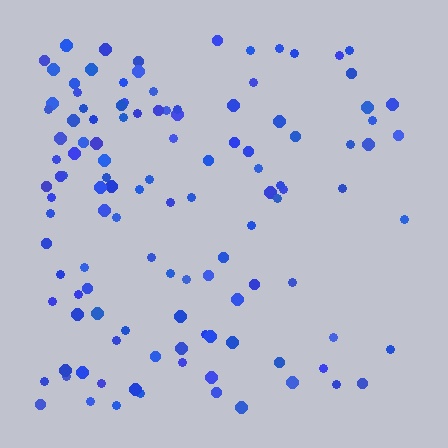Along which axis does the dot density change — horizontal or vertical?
Horizontal.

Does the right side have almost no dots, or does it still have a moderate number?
Still a moderate number, just noticeably fewer than the left.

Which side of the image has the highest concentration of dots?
The left.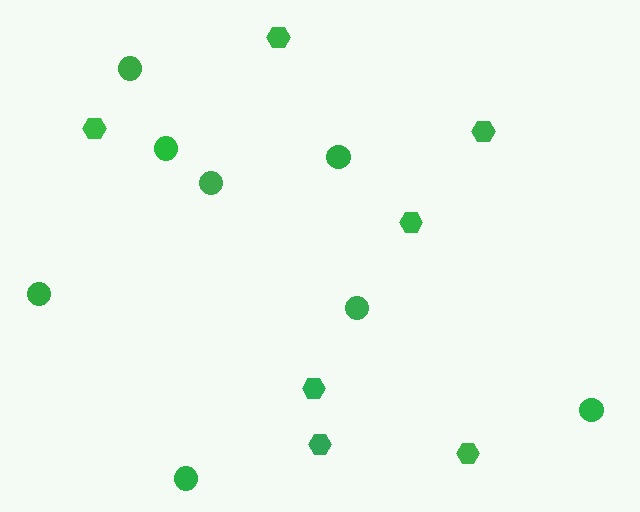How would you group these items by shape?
There are 2 groups: one group of hexagons (7) and one group of circles (8).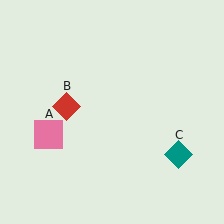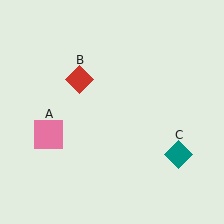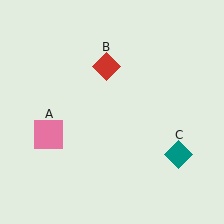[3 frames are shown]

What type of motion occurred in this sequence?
The red diamond (object B) rotated clockwise around the center of the scene.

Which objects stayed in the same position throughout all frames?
Pink square (object A) and teal diamond (object C) remained stationary.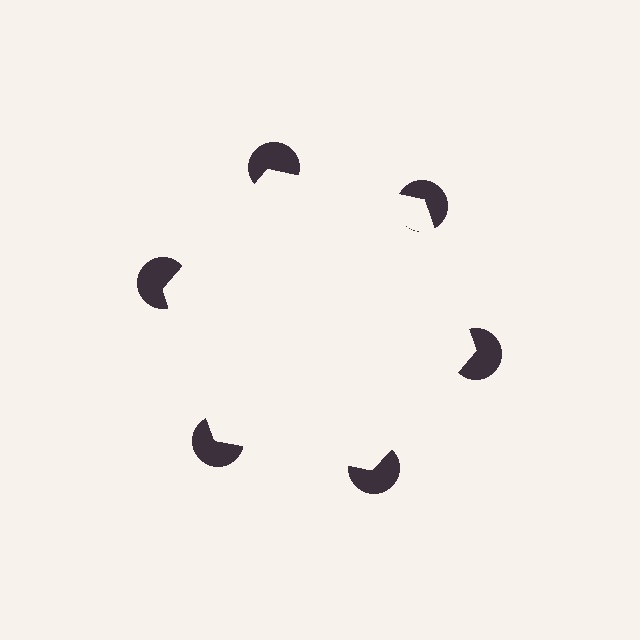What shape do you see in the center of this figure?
An illusory hexagon — its edges are inferred from the aligned wedge cuts in the pac-man discs, not physically drawn.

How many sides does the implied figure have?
6 sides.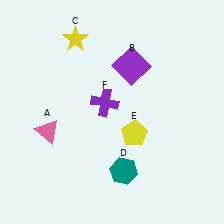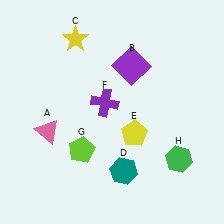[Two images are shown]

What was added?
A lime pentagon (G), a green hexagon (H) were added in Image 2.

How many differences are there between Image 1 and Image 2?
There are 2 differences between the two images.